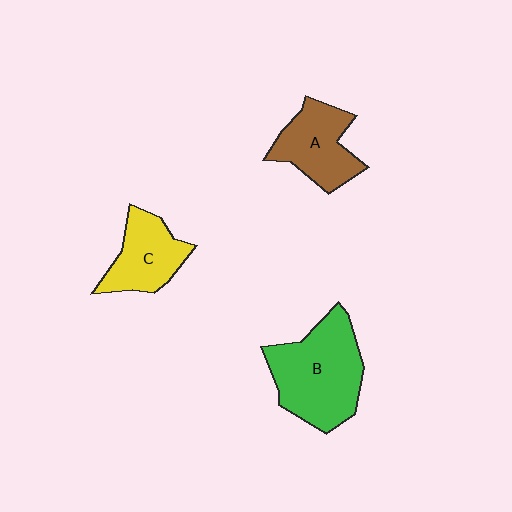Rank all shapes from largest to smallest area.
From largest to smallest: B (green), A (brown), C (yellow).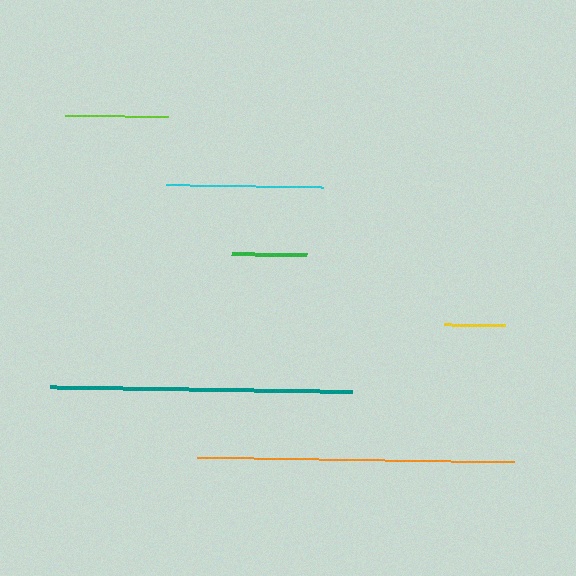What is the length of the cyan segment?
The cyan segment is approximately 158 pixels long.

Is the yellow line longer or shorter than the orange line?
The orange line is longer than the yellow line.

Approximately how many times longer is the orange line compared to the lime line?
The orange line is approximately 3.1 times the length of the lime line.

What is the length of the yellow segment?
The yellow segment is approximately 61 pixels long.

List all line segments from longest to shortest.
From longest to shortest: orange, teal, cyan, lime, green, yellow.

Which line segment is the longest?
The orange line is the longest at approximately 317 pixels.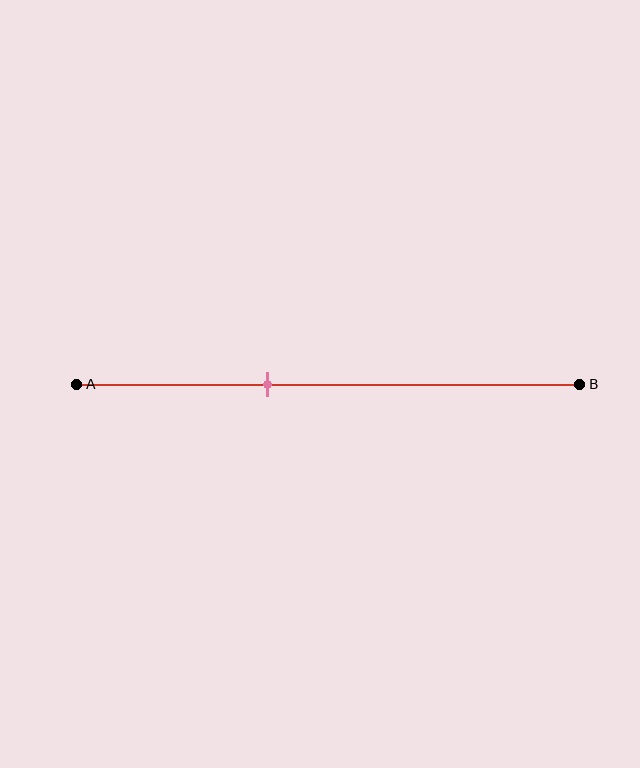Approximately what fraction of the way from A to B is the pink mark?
The pink mark is approximately 40% of the way from A to B.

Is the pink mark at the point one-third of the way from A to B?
No, the mark is at about 40% from A, not at the 33% one-third point.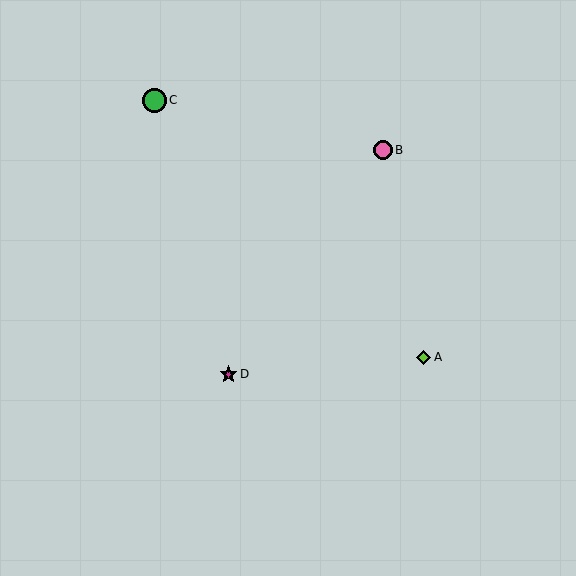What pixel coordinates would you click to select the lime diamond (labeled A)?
Click at (424, 357) to select the lime diamond A.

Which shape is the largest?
The green circle (labeled C) is the largest.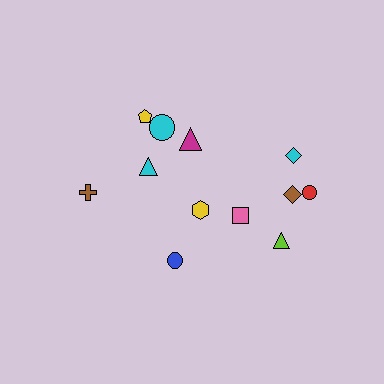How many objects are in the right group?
There are 7 objects.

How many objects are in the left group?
There are 5 objects.